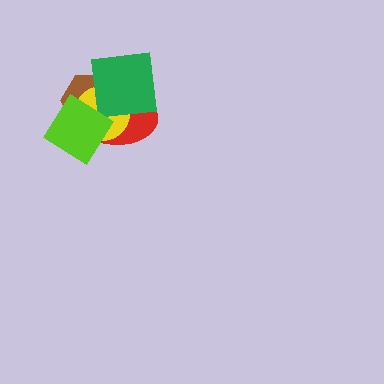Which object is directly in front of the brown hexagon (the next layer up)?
The yellow circle is directly in front of the brown hexagon.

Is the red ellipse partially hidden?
Yes, it is partially covered by another shape.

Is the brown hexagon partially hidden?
Yes, it is partially covered by another shape.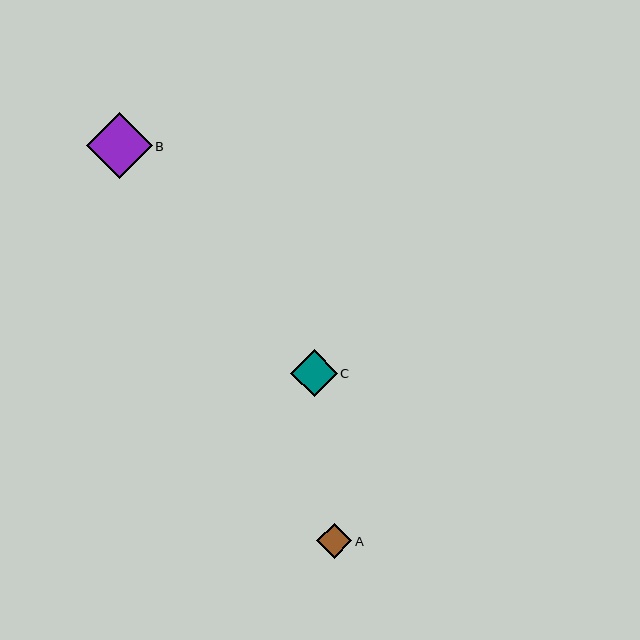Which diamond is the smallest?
Diamond A is the smallest with a size of approximately 35 pixels.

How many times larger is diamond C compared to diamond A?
Diamond C is approximately 1.3 times the size of diamond A.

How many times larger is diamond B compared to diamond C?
Diamond B is approximately 1.4 times the size of diamond C.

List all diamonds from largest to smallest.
From largest to smallest: B, C, A.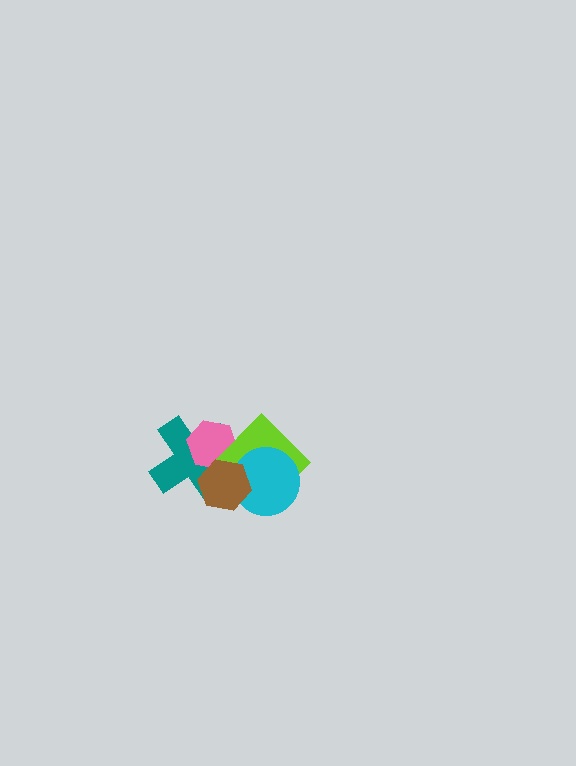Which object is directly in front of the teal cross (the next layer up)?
The pink hexagon is directly in front of the teal cross.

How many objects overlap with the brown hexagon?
4 objects overlap with the brown hexagon.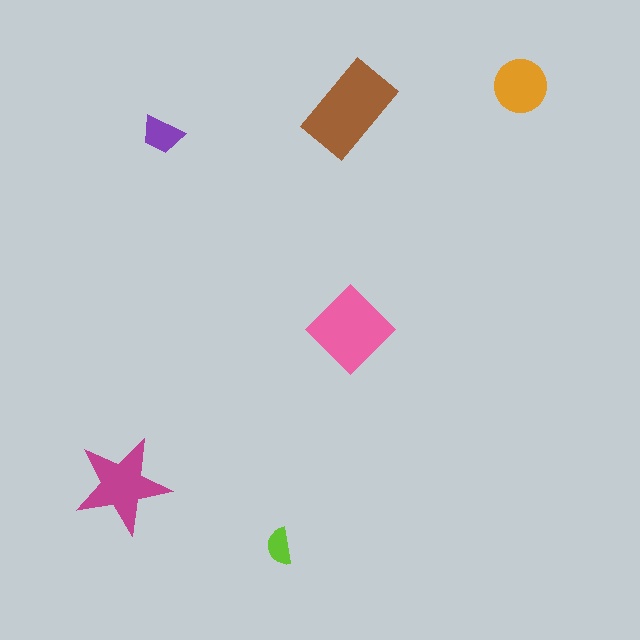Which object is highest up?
The orange circle is topmost.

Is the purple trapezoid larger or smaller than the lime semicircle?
Larger.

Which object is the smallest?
The lime semicircle.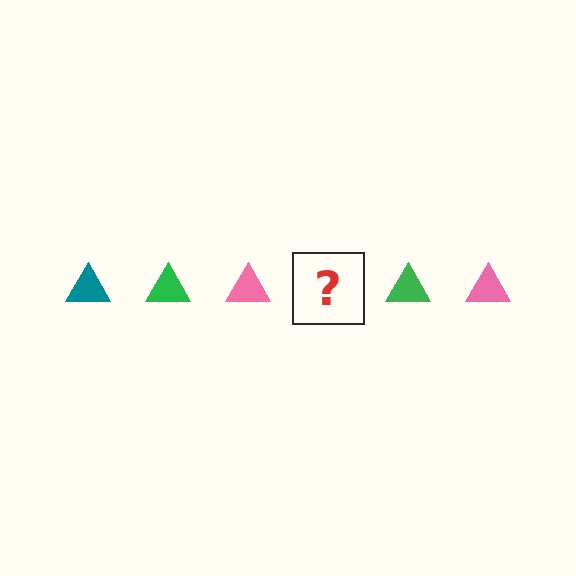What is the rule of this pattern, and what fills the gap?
The rule is that the pattern cycles through teal, green, pink triangles. The gap should be filled with a teal triangle.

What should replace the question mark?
The question mark should be replaced with a teal triangle.